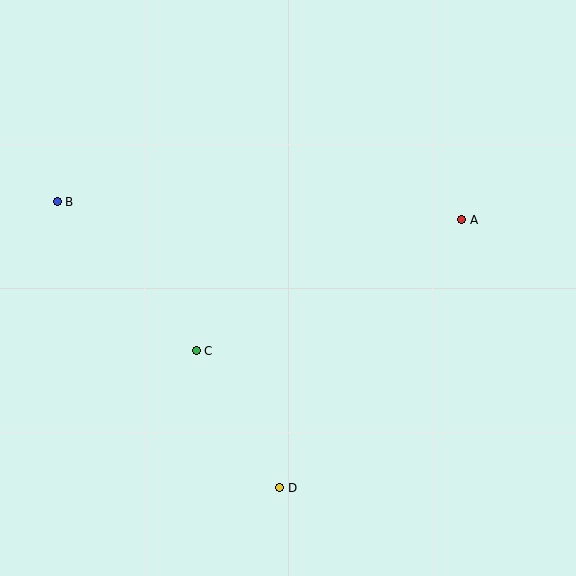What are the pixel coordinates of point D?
Point D is at (280, 488).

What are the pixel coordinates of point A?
Point A is at (462, 220).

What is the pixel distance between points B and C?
The distance between B and C is 204 pixels.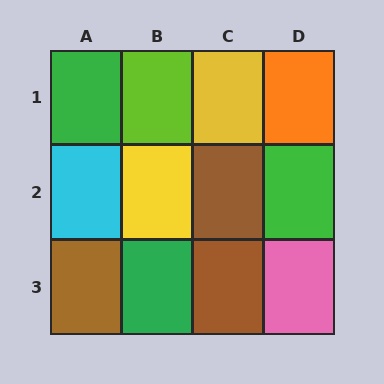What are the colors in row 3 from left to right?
Brown, green, brown, pink.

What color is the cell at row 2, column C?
Brown.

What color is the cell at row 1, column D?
Orange.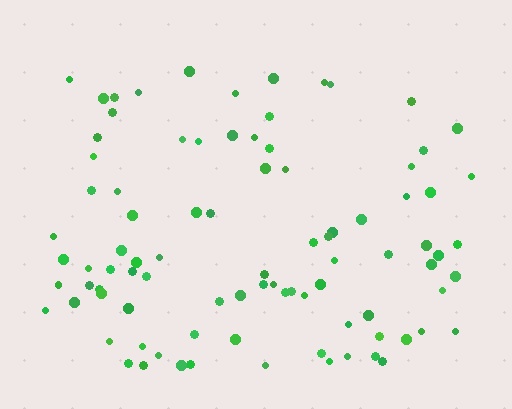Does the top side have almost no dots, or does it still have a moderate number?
Still a moderate number, just noticeably fewer than the bottom.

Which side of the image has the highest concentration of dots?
The bottom.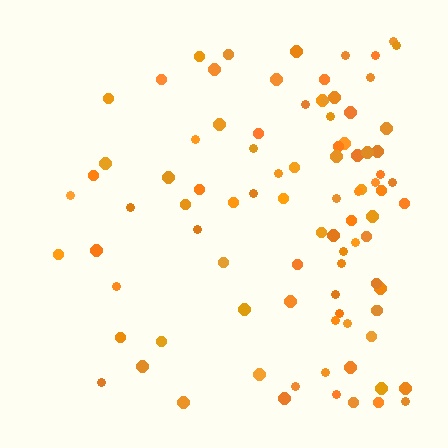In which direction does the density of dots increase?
From left to right, with the right side densest.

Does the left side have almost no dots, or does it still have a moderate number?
Still a moderate number, just noticeably fewer than the right.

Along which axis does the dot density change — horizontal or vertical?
Horizontal.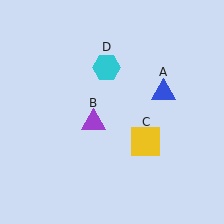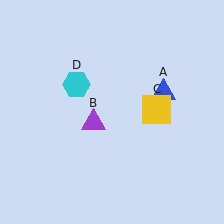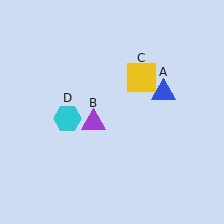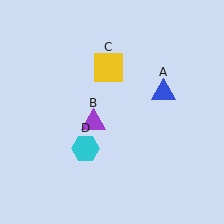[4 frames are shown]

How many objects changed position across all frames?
2 objects changed position: yellow square (object C), cyan hexagon (object D).